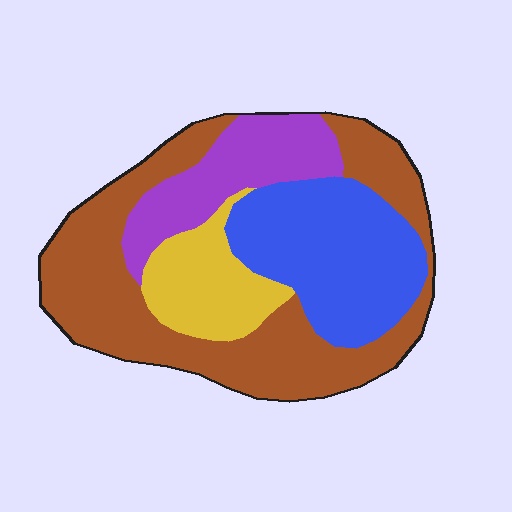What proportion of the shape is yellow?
Yellow takes up about one eighth (1/8) of the shape.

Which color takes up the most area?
Brown, at roughly 45%.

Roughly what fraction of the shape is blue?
Blue covers around 25% of the shape.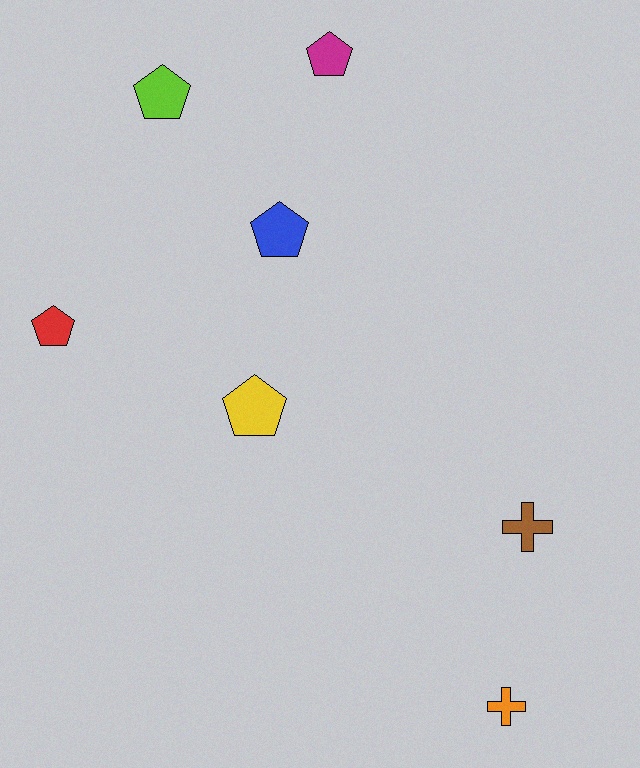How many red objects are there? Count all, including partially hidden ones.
There is 1 red object.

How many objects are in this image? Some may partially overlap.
There are 7 objects.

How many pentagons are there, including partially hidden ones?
There are 5 pentagons.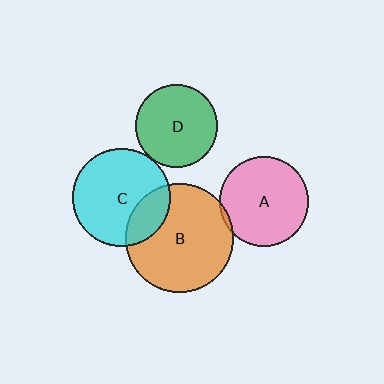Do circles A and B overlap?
Yes.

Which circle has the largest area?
Circle B (orange).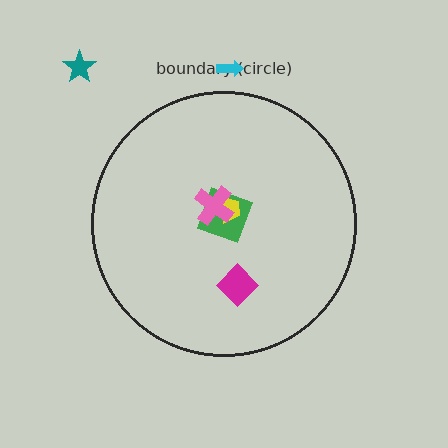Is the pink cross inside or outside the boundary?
Inside.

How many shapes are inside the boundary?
4 inside, 2 outside.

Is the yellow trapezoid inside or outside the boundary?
Inside.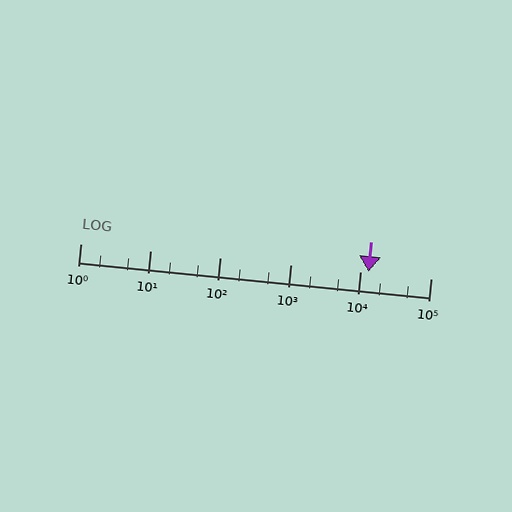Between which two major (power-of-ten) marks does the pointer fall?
The pointer is between 10000 and 100000.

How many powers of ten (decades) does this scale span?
The scale spans 5 decades, from 1 to 100000.